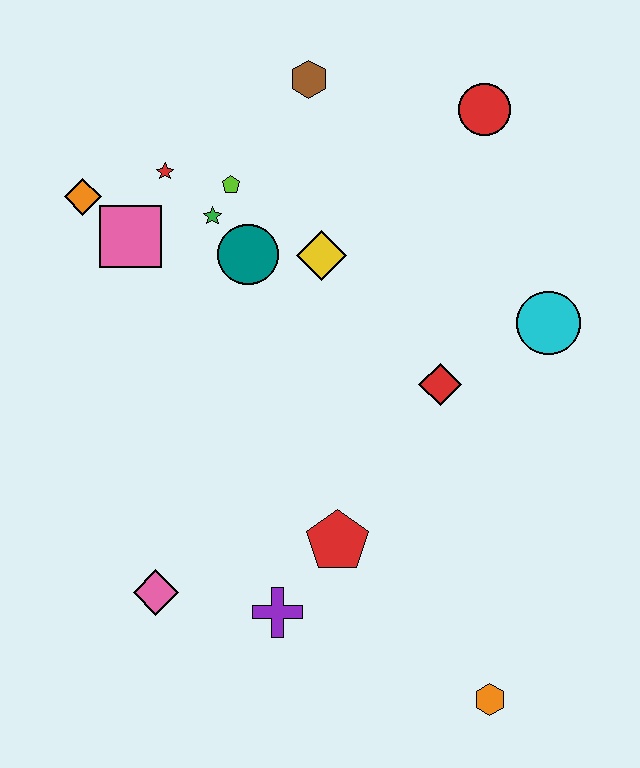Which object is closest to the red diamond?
The cyan circle is closest to the red diamond.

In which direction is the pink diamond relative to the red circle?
The pink diamond is below the red circle.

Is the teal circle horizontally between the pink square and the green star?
No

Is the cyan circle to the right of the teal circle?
Yes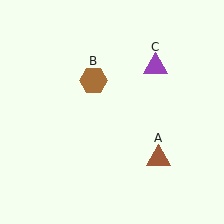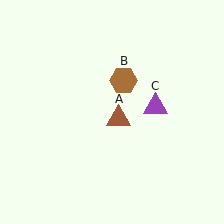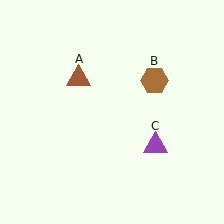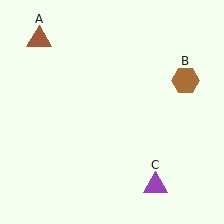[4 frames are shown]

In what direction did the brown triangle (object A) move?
The brown triangle (object A) moved up and to the left.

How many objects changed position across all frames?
3 objects changed position: brown triangle (object A), brown hexagon (object B), purple triangle (object C).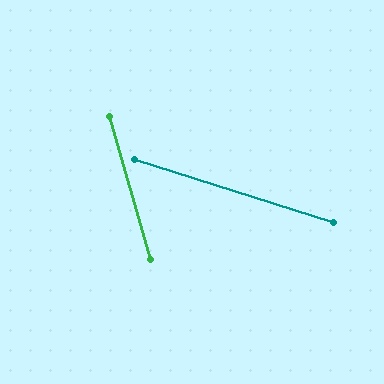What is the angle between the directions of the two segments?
Approximately 57 degrees.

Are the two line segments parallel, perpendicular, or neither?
Neither parallel nor perpendicular — they differ by about 57°.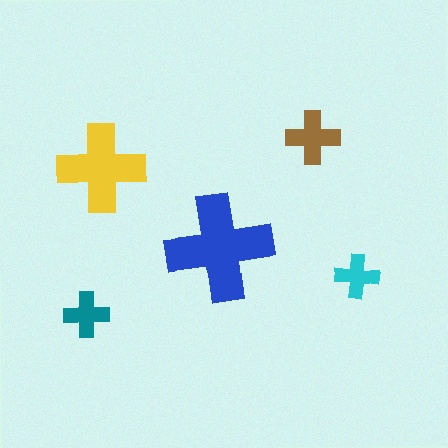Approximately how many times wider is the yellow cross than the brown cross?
About 1.5 times wider.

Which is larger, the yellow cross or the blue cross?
The blue one.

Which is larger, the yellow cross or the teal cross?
The yellow one.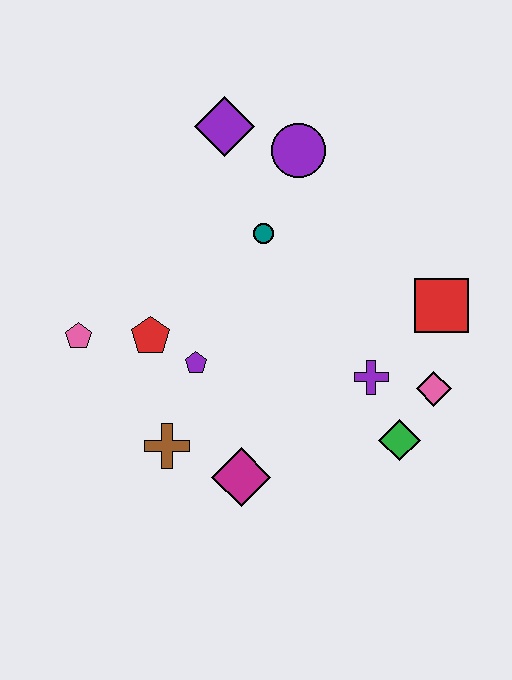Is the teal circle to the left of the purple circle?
Yes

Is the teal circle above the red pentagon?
Yes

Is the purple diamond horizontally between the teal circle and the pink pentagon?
Yes